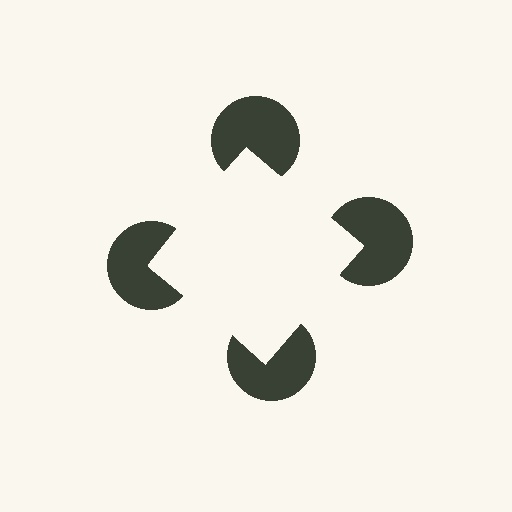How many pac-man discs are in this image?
There are 4 — one at each vertex of the illusory square.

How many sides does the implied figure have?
4 sides.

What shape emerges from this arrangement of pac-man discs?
An illusory square — its edges are inferred from the aligned wedge cuts in the pac-man discs, not physically drawn.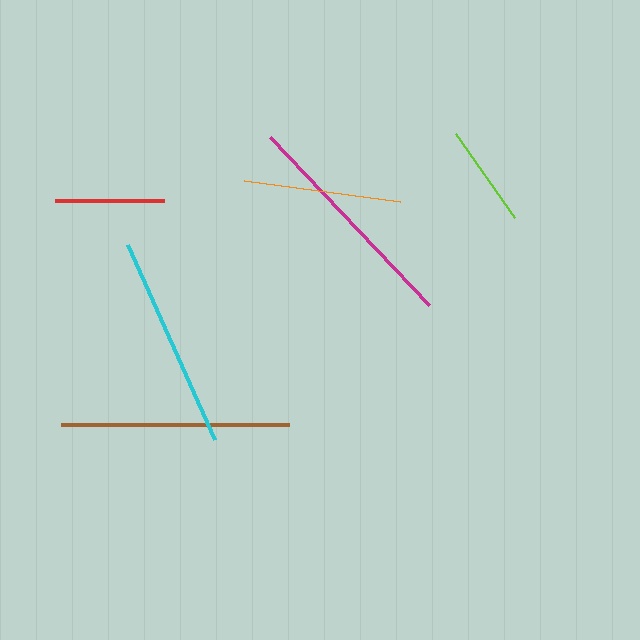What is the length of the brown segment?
The brown segment is approximately 227 pixels long.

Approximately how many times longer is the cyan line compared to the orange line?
The cyan line is approximately 1.4 times the length of the orange line.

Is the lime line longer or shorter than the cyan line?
The cyan line is longer than the lime line.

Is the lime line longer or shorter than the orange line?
The orange line is longer than the lime line.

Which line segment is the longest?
The magenta line is the longest at approximately 232 pixels.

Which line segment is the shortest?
The lime line is the shortest at approximately 103 pixels.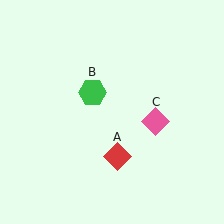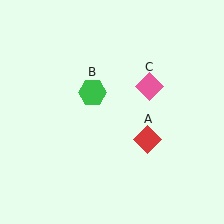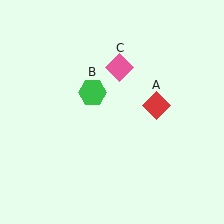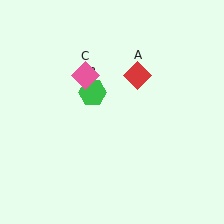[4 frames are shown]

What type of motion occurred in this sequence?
The red diamond (object A), pink diamond (object C) rotated counterclockwise around the center of the scene.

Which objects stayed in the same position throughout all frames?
Green hexagon (object B) remained stationary.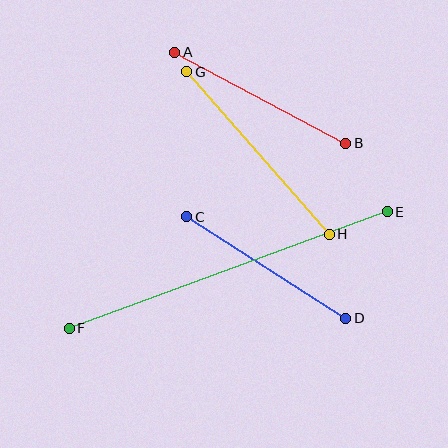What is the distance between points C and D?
The distance is approximately 189 pixels.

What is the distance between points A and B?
The distance is approximately 194 pixels.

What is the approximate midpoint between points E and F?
The midpoint is at approximately (228, 270) pixels.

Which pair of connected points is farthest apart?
Points E and F are farthest apart.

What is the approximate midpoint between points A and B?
The midpoint is at approximately (260, 98) pixels.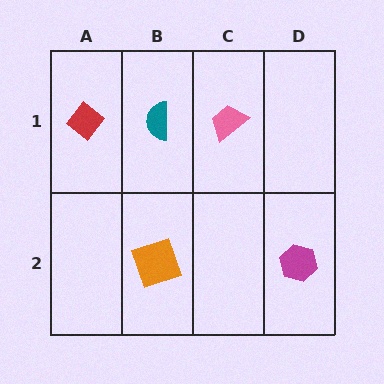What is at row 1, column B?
A teal semicircle.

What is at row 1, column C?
A pink trapezoid.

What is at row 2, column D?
A magenta hexagon.